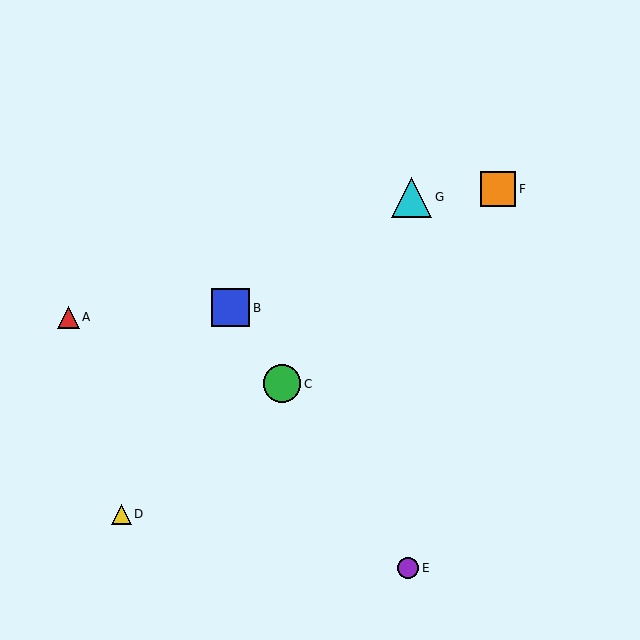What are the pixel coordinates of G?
Object G is at (412, 197).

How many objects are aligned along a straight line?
3 objects (B, C, E) are aligned along a straight line.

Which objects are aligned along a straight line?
Objects B, C, E are aligned along a straight line.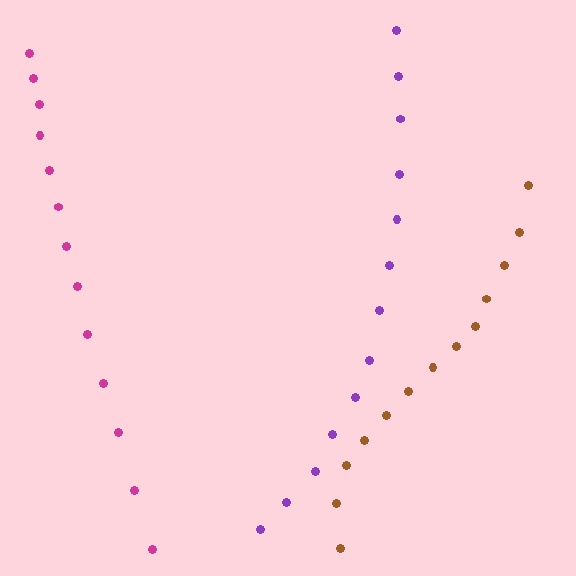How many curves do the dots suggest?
There are 3 distinct paths.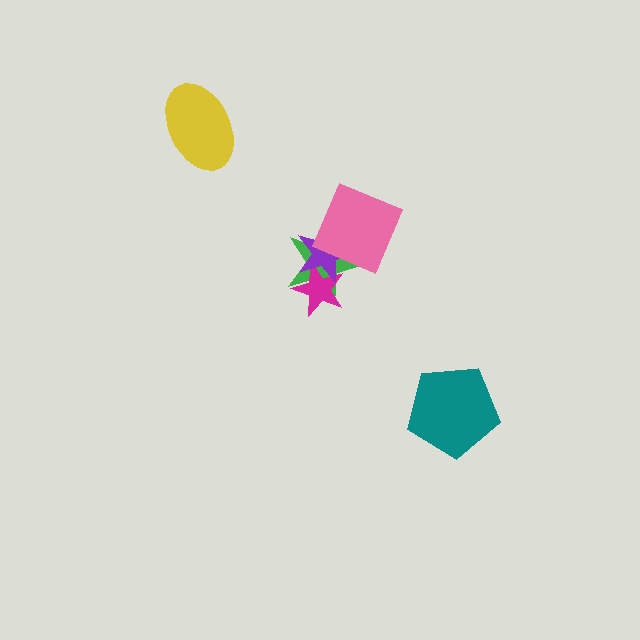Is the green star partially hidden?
Yes, it is partially covered by another shape.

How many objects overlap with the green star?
3 objects overlap with the green star.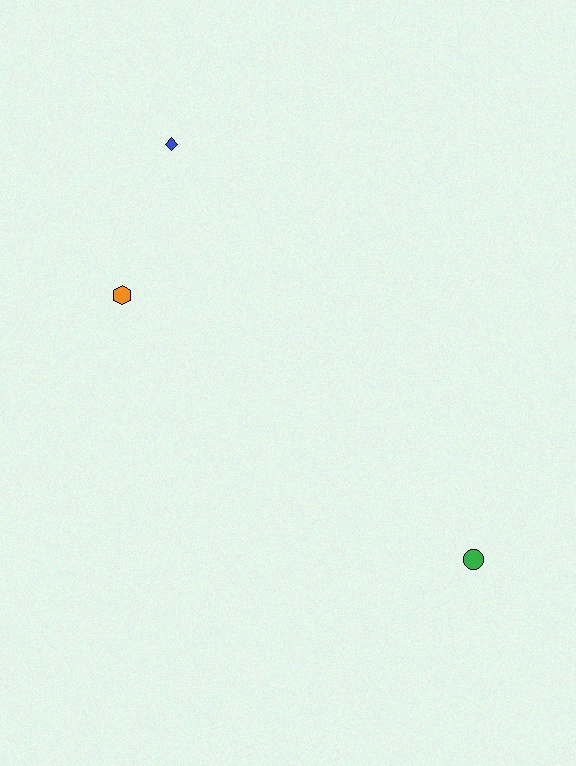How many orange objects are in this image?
There is 1 orange object.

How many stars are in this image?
There are no stars.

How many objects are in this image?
There are 3 objects.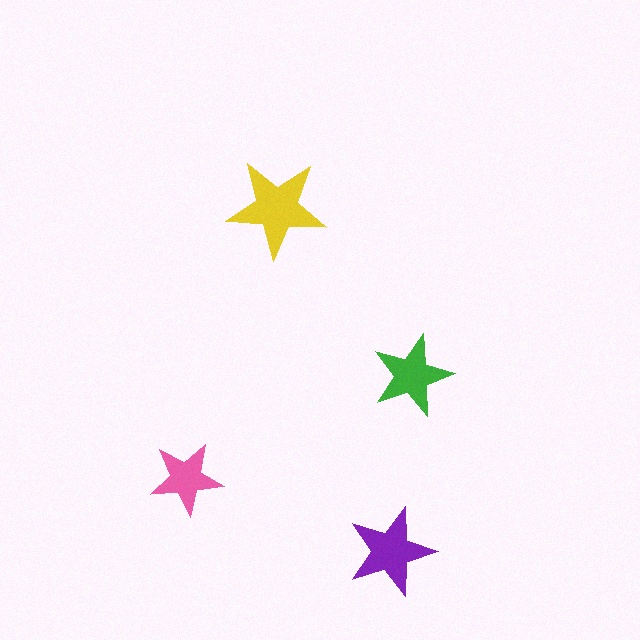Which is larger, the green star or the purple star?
The purple one.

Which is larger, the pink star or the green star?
The green one.